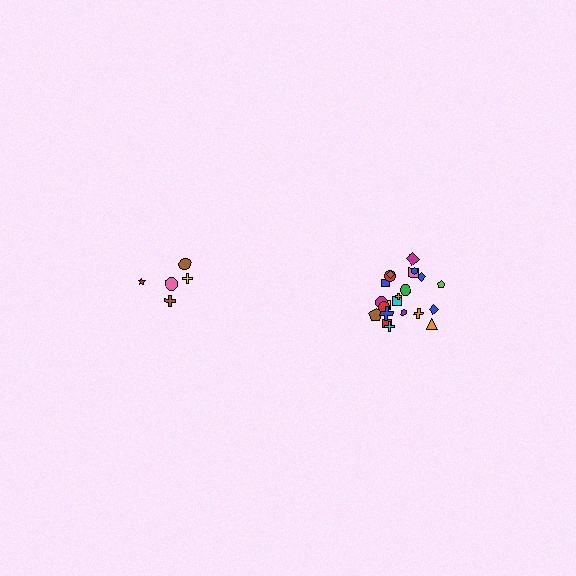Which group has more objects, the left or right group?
The right group.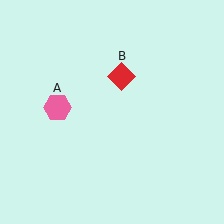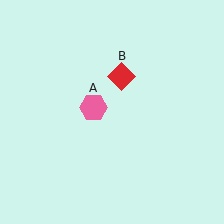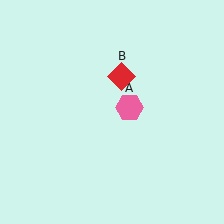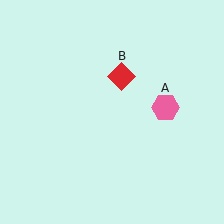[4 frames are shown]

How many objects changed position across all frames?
1 object changed position: pink hexagon (object A).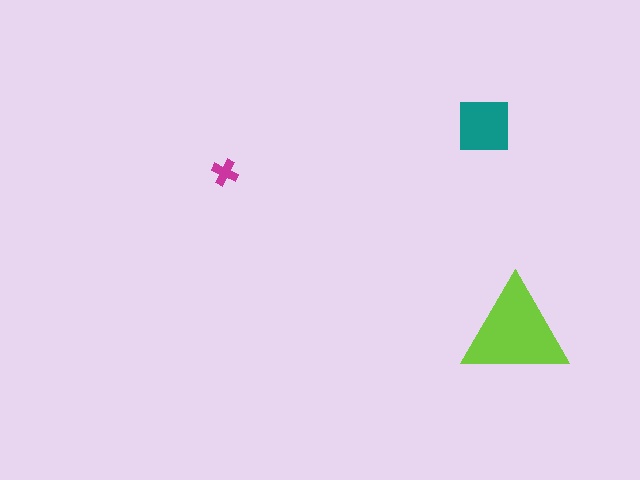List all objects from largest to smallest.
The lime triangle, the teal square, the magenta cross.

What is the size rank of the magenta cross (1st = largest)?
3rd.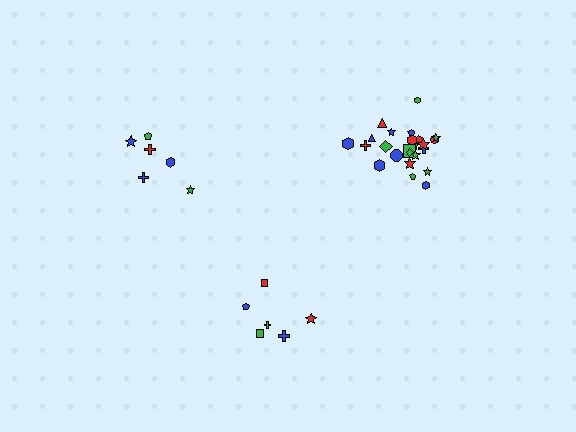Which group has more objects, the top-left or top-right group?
The top-right group.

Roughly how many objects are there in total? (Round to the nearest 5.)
Roughly 35 objects in total.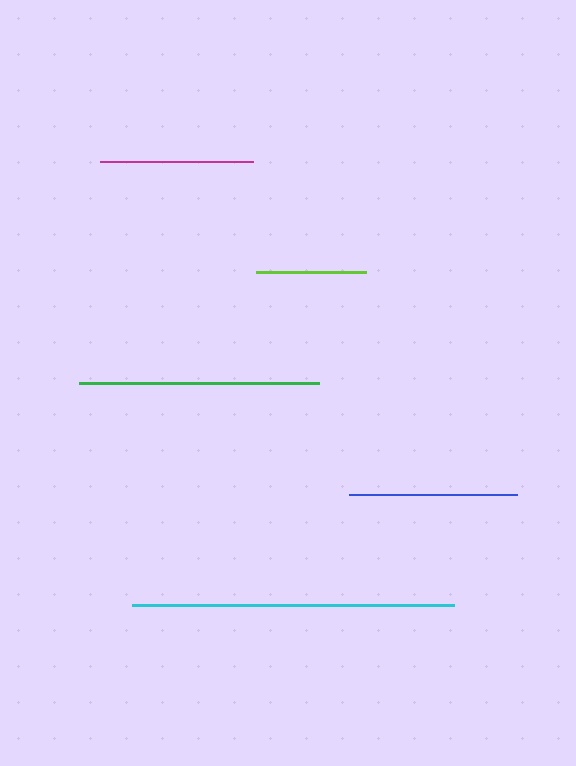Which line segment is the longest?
The cyan line is the longest at approximately 322 pixels.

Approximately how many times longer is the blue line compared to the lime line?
The blue line is approximately 1.5 times the length of the lime line.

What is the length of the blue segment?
The blue segment is approximately 168 pixels long.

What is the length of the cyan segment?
The cyan segment is approximately 322 pixels long.